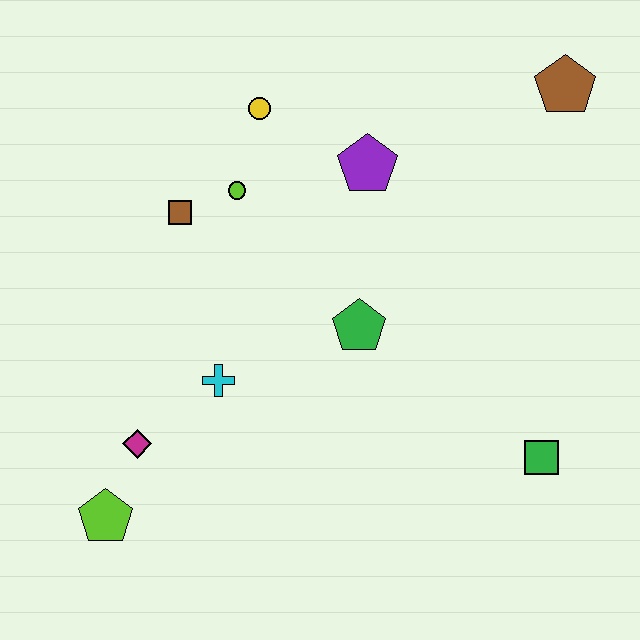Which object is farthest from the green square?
The yellow circle is farthest from the green square.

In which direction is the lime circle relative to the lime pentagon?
The lime circle is above the lime pentagon.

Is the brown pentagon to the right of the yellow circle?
Yes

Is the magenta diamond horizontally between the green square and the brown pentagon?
No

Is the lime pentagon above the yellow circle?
No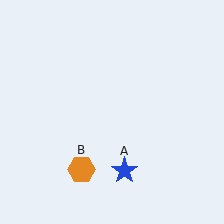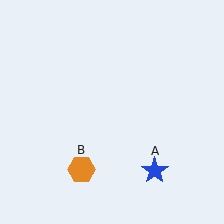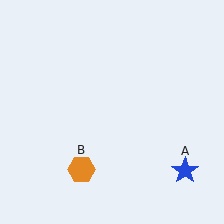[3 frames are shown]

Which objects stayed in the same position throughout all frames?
Orange hexagon (object B) remained stationary.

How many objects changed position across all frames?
1 object changed position: blue star (object A).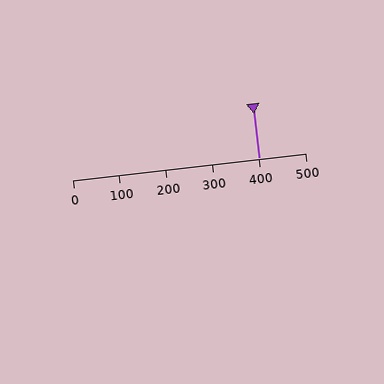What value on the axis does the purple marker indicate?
The marker indicates approximately 400.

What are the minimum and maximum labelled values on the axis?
The axis runs from 0 to 500.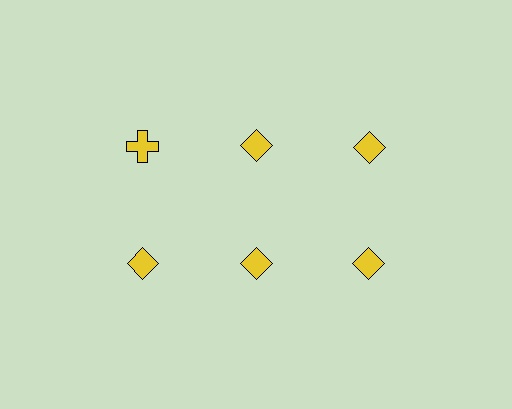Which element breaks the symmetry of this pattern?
The yellow cross in the top row, leftmost column breaks the symmetry. All other shapes are yellow diamonds.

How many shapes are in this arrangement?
There are 6 shapes arranged in a grid pattern.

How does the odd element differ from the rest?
It has a different shape: cross instead of diamond.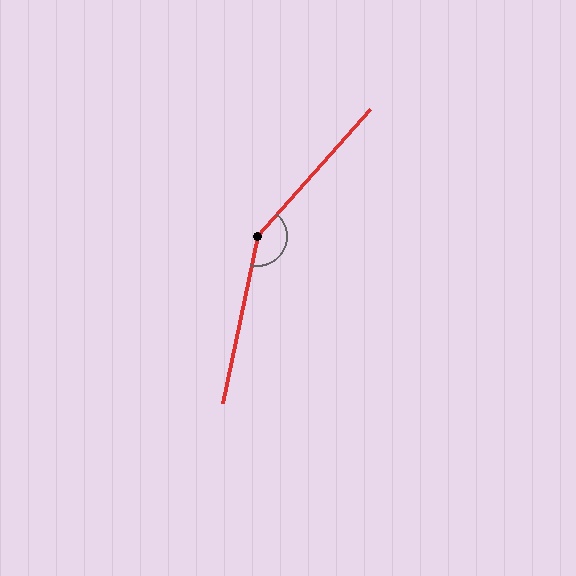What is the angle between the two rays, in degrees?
Approximately 150 degrees.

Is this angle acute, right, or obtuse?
It is obtuse.